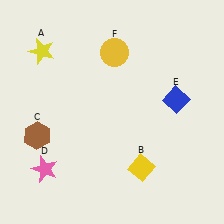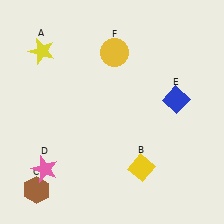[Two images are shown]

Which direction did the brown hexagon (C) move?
The brown hexagon (C) moved down.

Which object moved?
The brown hexagon (C) moved down.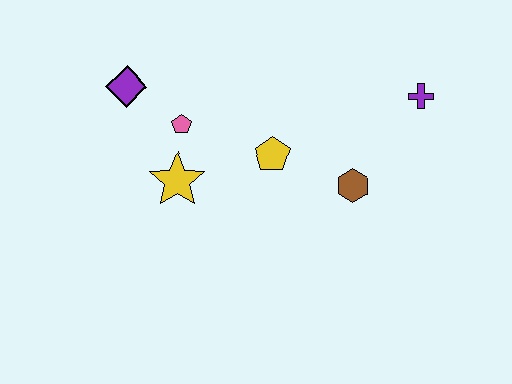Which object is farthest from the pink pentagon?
The purple cross is farthest from the pink pentagon.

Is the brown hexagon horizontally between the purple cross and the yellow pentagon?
Yes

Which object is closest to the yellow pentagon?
The brown hexagon is closest to the yellow pentagon.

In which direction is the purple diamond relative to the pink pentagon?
The purple diamond is to the left of the pink pentagon.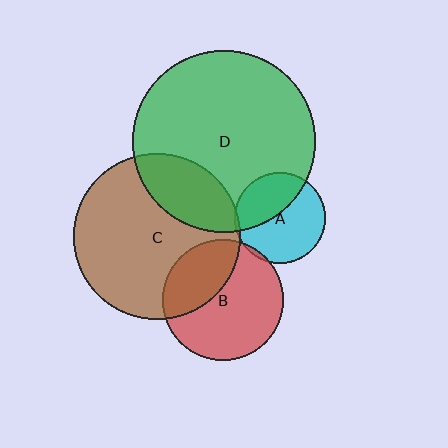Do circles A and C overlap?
Yes.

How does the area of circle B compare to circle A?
Approximately 1.8 times.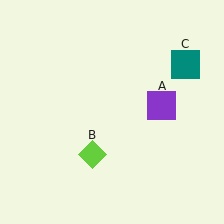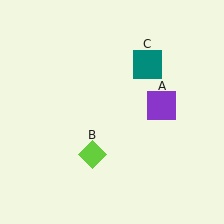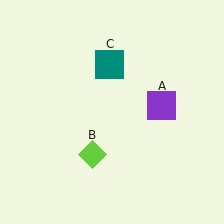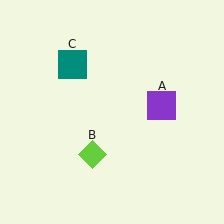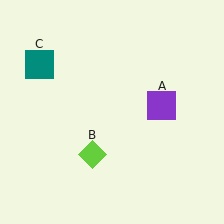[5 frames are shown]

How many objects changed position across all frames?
1 object changed position: teal square (object C).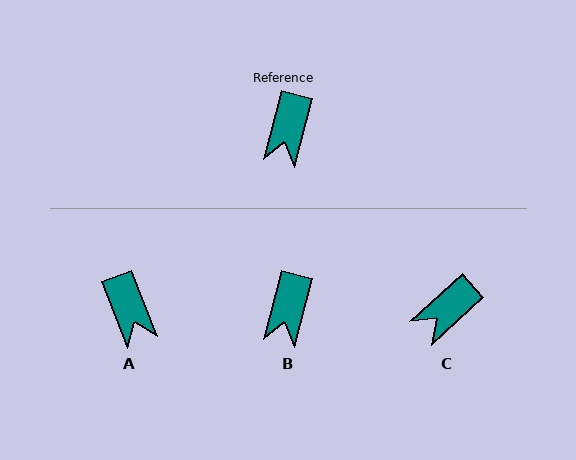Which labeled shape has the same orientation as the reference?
B.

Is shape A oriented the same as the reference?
No, it is off by about 36 degrees.